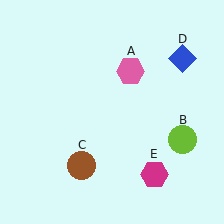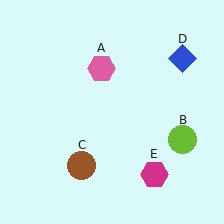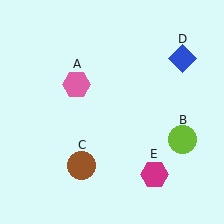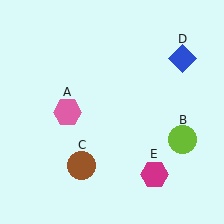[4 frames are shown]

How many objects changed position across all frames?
1 object changed position: pink hexagon (object A).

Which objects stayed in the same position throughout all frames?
Lime circle (object B) and brown circle (object C) and blue diamond (object D) and magenta hexagon (object E) remained stationary.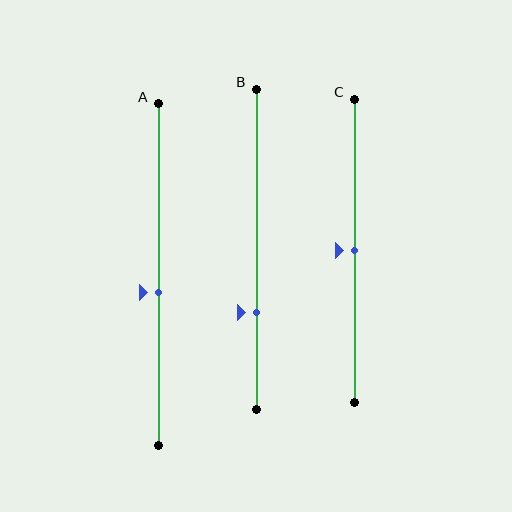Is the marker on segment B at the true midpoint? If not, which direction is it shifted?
No, the marker on segment B is shifted downward by about 20% of the segment length.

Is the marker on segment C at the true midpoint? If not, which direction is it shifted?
Yes, the marker on segment C is at the true midpoint.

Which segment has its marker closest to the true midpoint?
Segment C has its marker closest to the true midpoint.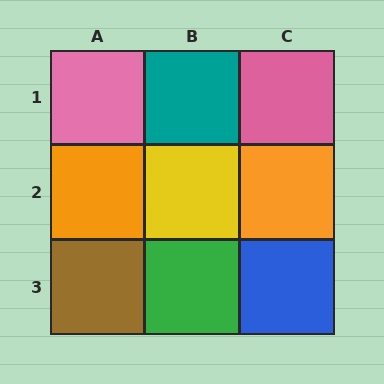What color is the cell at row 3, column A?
Brown.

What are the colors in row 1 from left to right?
Pink, teal, pink.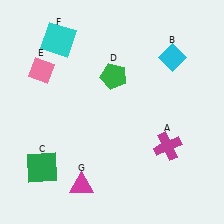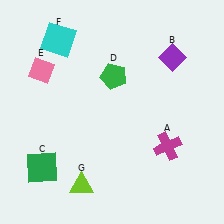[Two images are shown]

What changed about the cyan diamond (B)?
In Image 1, B is cyan. In Image 2, it changed to purple.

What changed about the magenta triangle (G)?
In Image 1, G is magenta. In Image 2, it changed to lime.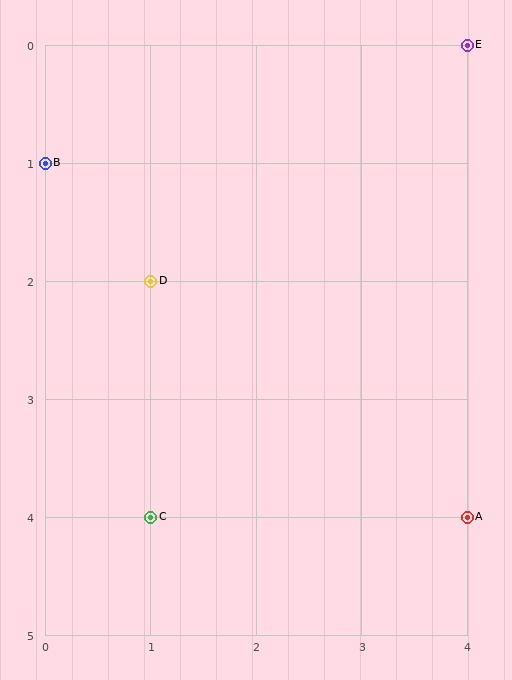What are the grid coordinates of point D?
Point D is at grid coordinates (1, 2).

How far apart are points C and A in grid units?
Points C and A are 3 columns apart.